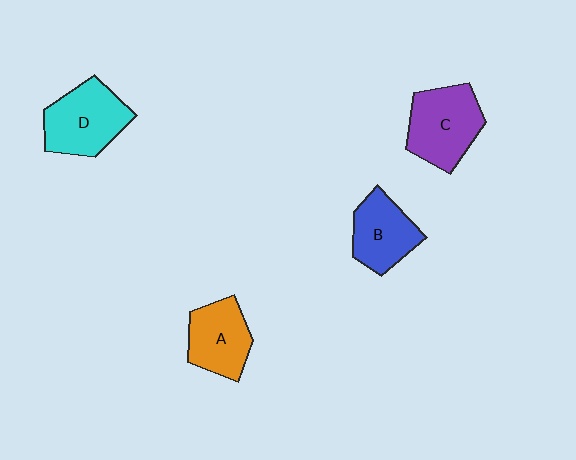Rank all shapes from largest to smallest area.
From largest to smallest: D (cyan), C (purple), A (orange), B (blue).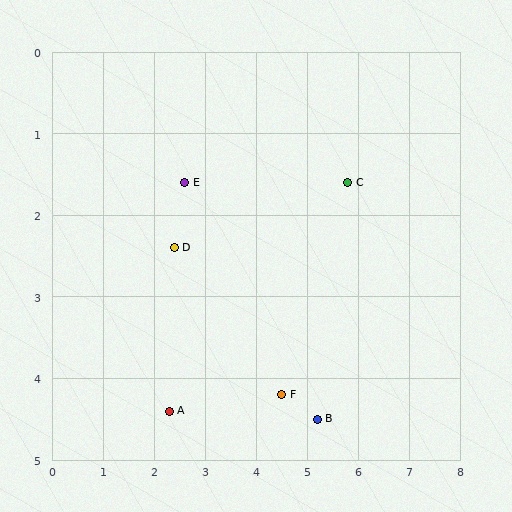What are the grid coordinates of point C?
Point C is at approximately (5.8, 1.6).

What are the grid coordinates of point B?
Point B is at approximately (5.2, 4.5).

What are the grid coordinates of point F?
Point F is at approximately (4.5, 4.2).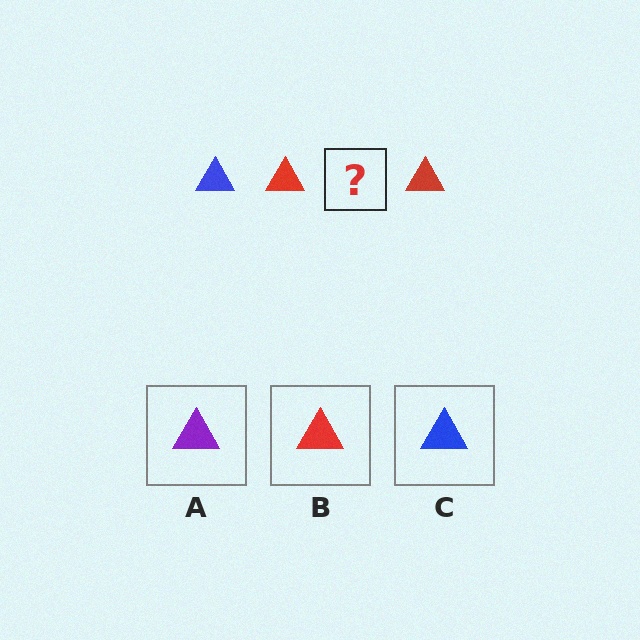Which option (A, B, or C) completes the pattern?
C.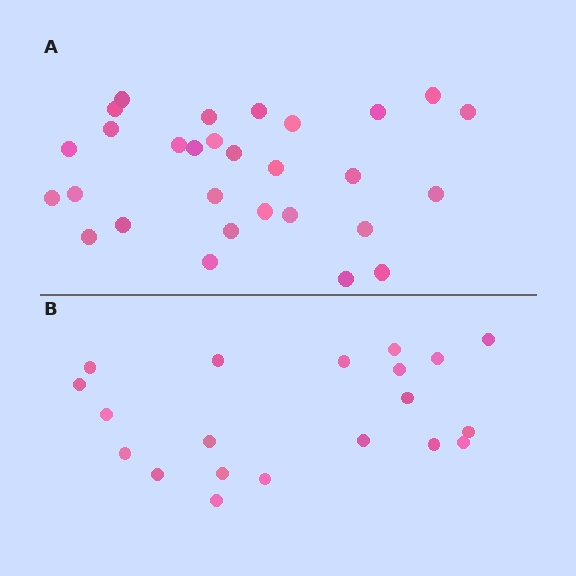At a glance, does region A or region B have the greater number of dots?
Region A (the top region) has more dots.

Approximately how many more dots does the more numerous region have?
Region A has roughly 8 or so more dots than region B.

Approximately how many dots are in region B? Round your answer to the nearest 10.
About 20 dots.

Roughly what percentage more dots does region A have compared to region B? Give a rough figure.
About 45% more.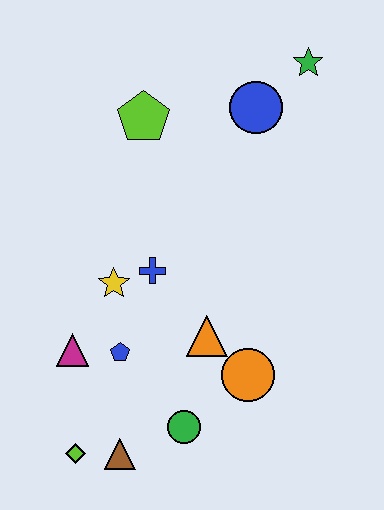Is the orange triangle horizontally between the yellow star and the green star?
Yes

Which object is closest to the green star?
The blue circle is closest to the green star.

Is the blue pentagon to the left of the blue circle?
Yes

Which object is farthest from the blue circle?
The lime diamond is farthest from the blue circle.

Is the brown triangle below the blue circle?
Yes